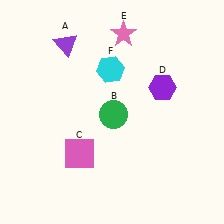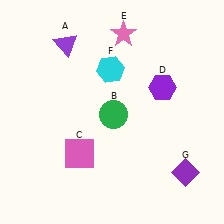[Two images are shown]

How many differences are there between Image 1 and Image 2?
There is 1 difference between the two images.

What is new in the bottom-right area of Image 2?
A purple diamond (G) was added in the bottom-right area of Image 2.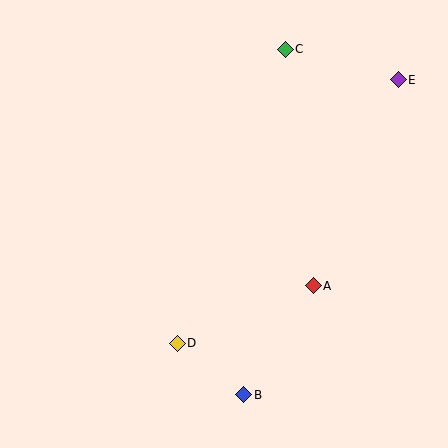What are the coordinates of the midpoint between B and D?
The midpoint between B and D is at (210, 369).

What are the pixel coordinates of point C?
Point C is at (285, 49).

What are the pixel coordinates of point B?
Point B is at (244, 395).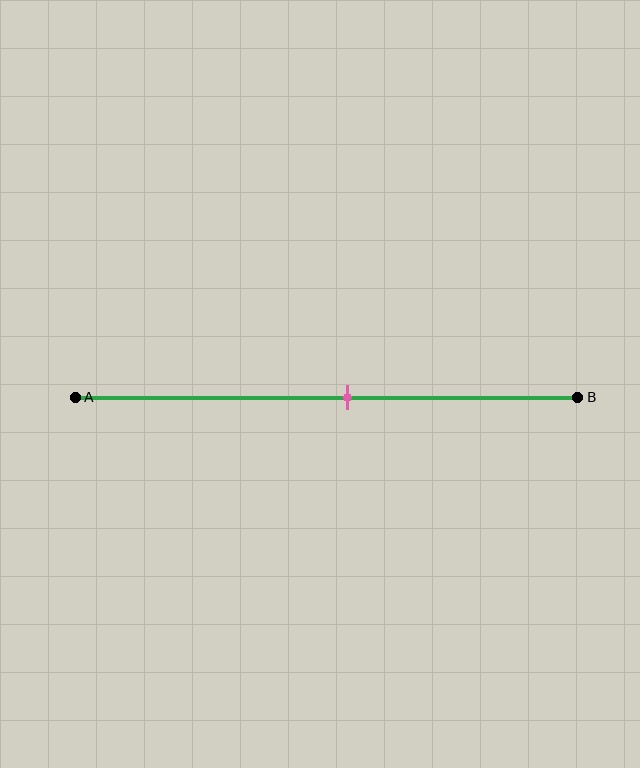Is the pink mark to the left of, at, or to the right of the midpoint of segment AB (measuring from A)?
The pink mark is to the right of the midpoint of segment AB.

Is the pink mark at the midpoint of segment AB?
No, the mark is at about 55% from A, not at the 50% midpoint.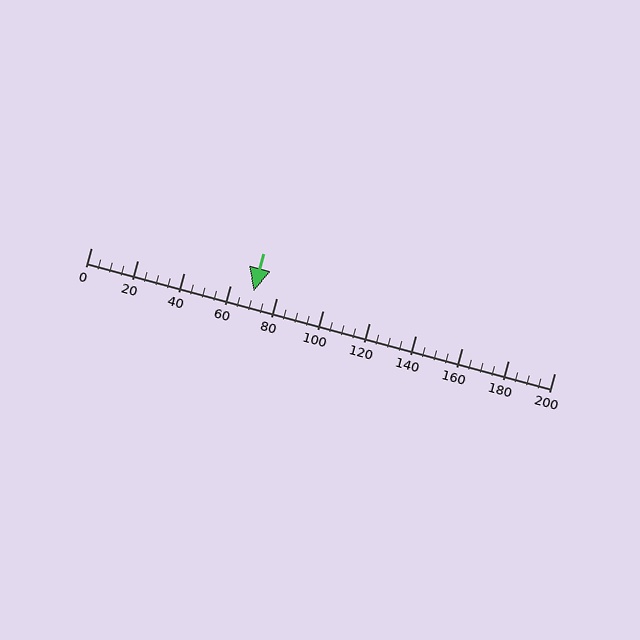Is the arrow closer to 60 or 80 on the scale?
The arrow is closer to 80.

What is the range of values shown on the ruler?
The ruler shows values from 0 to 200.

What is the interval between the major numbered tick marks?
The major tick marks are spaced 20 units apart.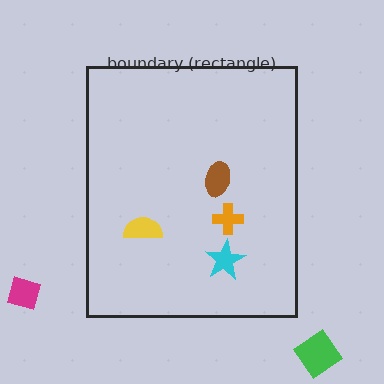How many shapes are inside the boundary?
4 inside, 2 outside.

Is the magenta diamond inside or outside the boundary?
Outside.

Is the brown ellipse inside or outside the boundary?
Inside.